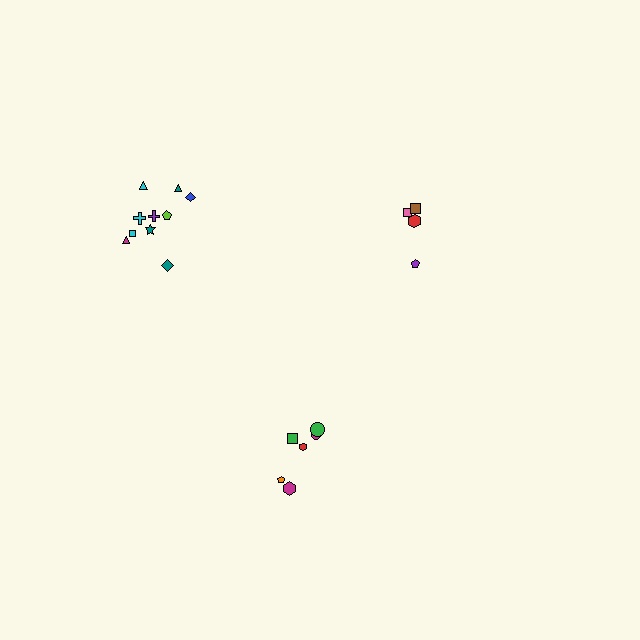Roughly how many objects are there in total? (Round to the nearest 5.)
Roughly 20 objects in total.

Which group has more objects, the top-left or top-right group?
The top-left group.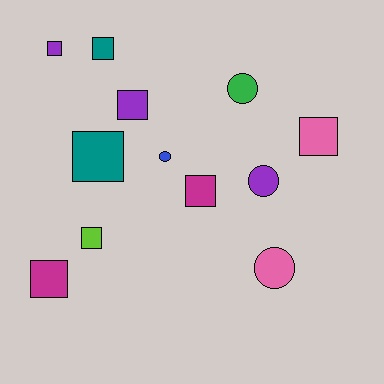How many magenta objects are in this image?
There are 2 magenta objects.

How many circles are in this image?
There are 4 circles.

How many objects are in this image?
There are 12 objects.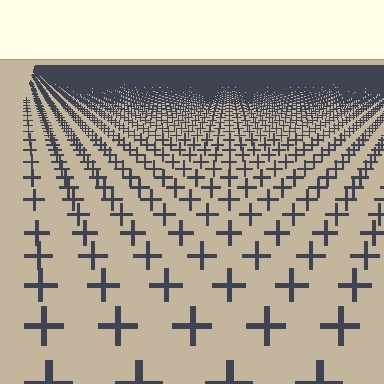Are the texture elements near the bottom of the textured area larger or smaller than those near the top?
Larger. Near the bottom, elements are closer to the viewer and appear at a bigger on-screen size.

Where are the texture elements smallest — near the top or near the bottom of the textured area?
Near the top.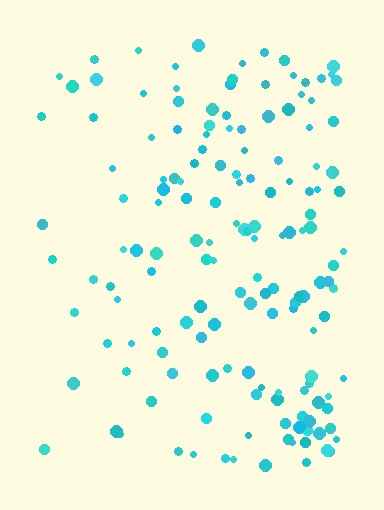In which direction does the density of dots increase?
From left to right, with the right side densest.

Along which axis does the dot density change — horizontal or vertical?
Horizontal.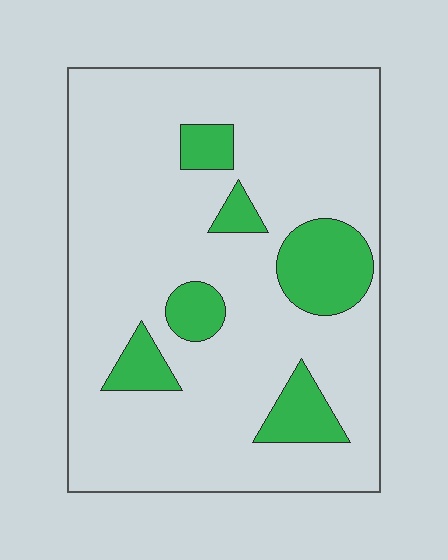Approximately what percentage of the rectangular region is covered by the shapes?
Approximately 15%.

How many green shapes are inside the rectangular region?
6.